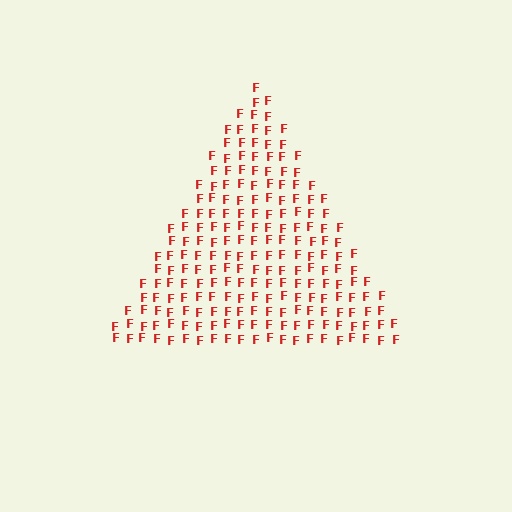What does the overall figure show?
The overall figure shows a triangle.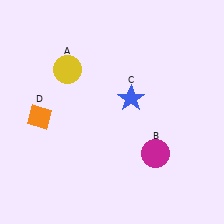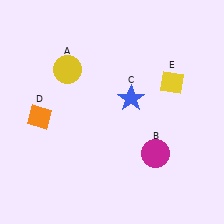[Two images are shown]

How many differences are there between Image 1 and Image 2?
There is 1 difference between the two images.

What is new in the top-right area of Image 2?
A yellow diamond (E) was added in the top-right area of Image 2.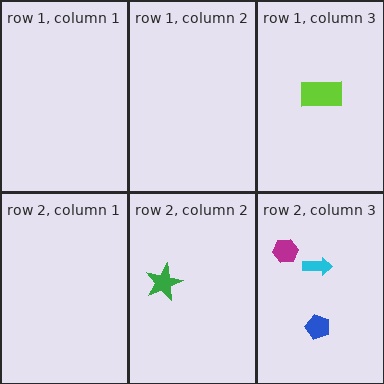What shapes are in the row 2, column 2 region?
The green star.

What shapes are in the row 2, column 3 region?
The cyan arrow, the magenta hexagon, the blue pentagon.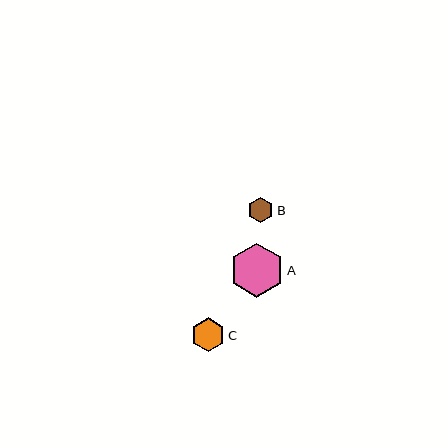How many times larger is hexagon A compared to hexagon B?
Hexagon A is approximately 2.1 times the size of hexagon B.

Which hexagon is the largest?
Hexagon A is the largest with a size of approximately 54 pixels.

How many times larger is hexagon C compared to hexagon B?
Hexagon C is approximately 1.3 times the size of hexagon B.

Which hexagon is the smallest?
Hexagon B is the smallest with a size of approximately 25 pixels.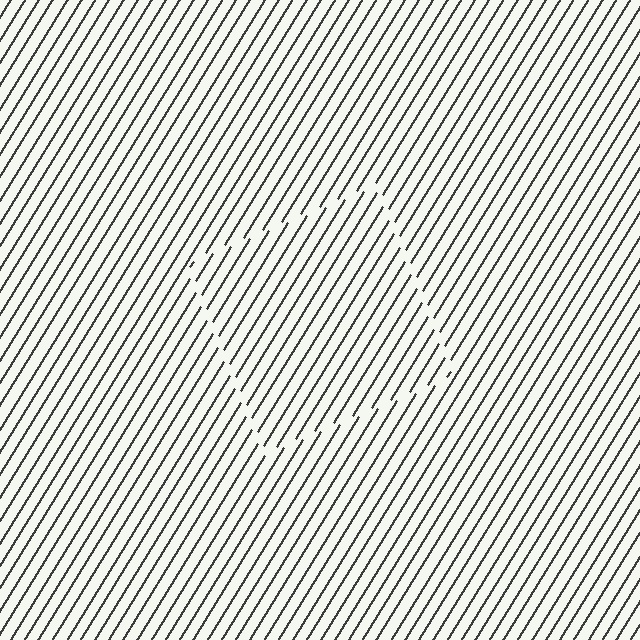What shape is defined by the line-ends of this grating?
An illusory square. The interior of the shape contains the same grating, shifted by half a period — the contour is defined by the phase discontinuity where line-ends from the inner and outer gratings abut.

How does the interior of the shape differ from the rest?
The interior of the shape contains the same grating, shifted by half a period — the contour is defined by the phase discontinuity where line-ends from the inner and outer gratings abut.